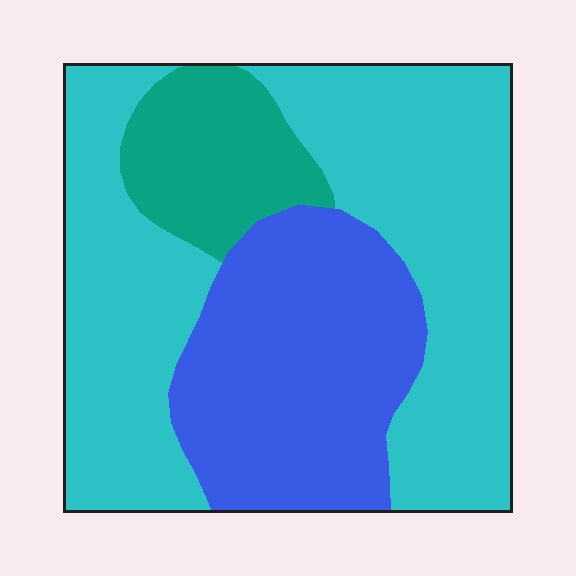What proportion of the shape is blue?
Blue covers 30% of the shape.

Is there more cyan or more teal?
Cyan.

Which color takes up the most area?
Cyan, at roughly 55%.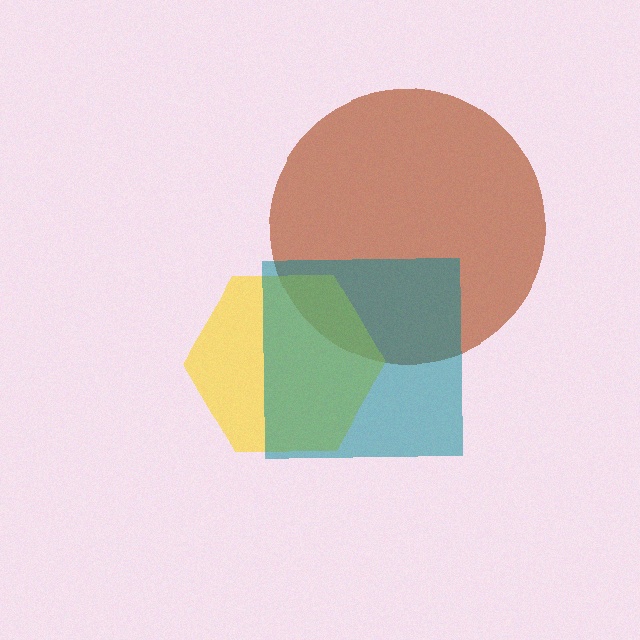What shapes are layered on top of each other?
The layered shapes are: a brown circle, a yellow hexagon, a teal square.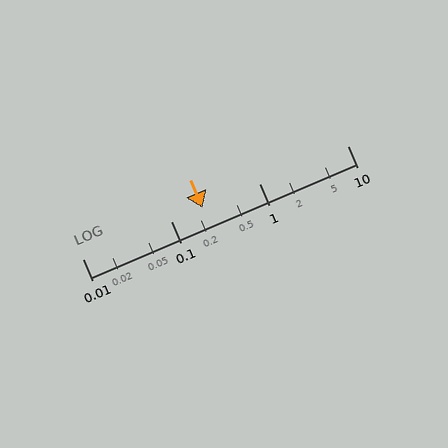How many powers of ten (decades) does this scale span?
The scale spans 3 decades, from 0.01 to 10.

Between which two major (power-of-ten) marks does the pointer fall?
The pointer is between 0.1 and 1.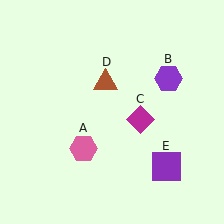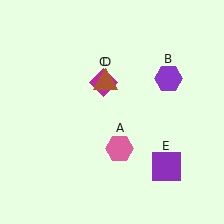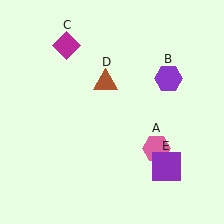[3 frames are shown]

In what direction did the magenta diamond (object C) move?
The magenta diamond (object C) moved up and to the left.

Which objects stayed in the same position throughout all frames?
Purple hexagon (object B) and brown triangle (object D) and purple square (object E) remained stationary.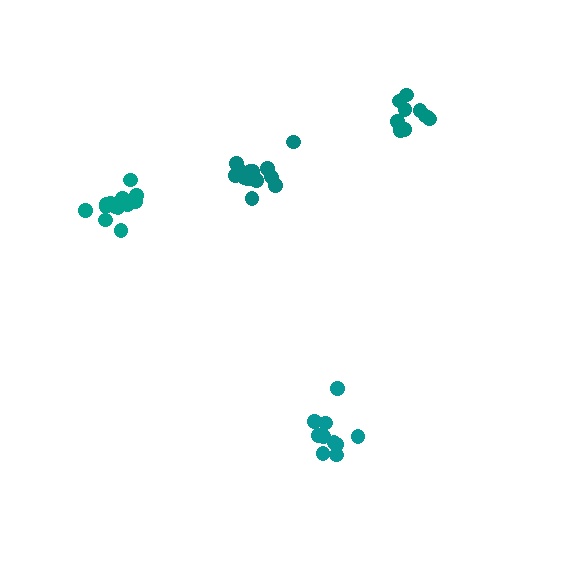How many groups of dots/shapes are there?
There are 4 groups.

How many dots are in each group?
Group 1: 10 dots, Group 2: 14 dots, Group 3: 14 dots, Group 4: 10 dots (48 total).